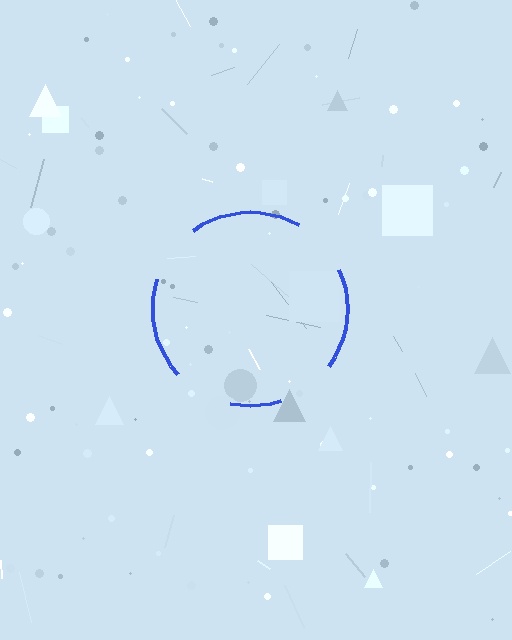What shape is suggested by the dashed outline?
The dashed outline suggests a circle.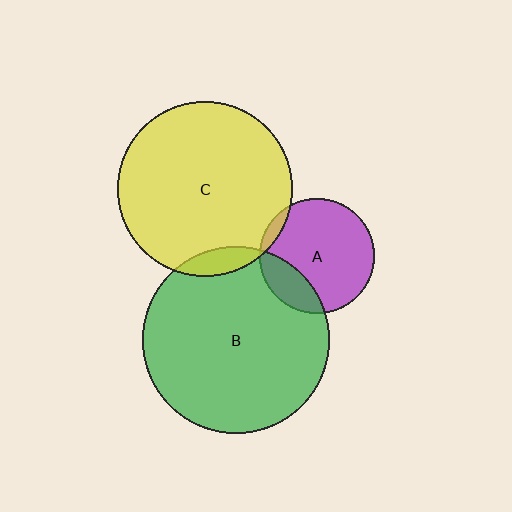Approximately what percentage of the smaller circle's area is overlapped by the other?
Approximately 5%.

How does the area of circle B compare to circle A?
Approximately 2.7 times.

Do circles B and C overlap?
Yes.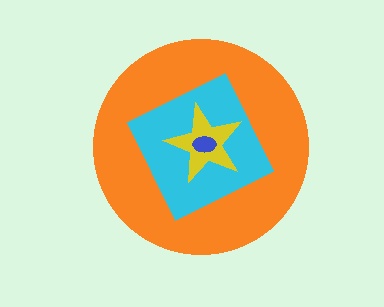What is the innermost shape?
The blue ellipse.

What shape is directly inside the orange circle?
The cyan diamond.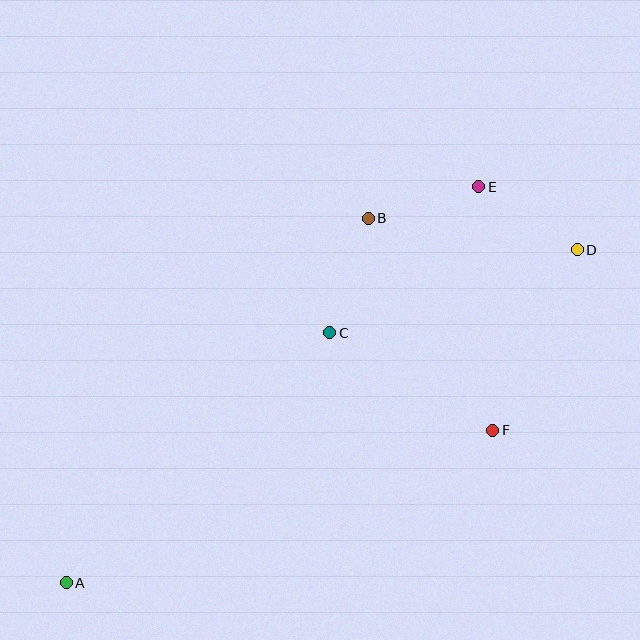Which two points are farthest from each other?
Points A and D are farthest from each other.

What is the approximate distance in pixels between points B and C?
The distance between B and C is approximately 121 pixels.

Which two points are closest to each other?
Points B and E are closest to each other.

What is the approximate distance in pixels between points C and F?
The distance between C and F is approximately 190 pixels.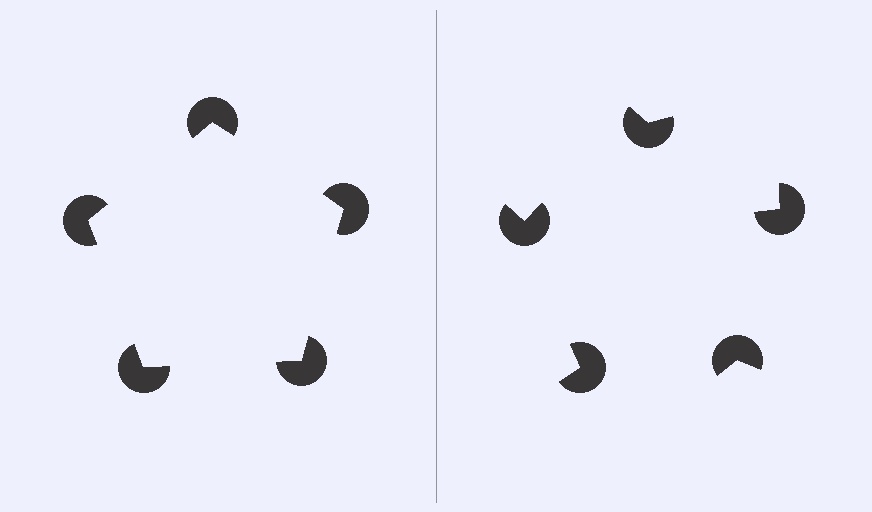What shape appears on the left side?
An illusory pentagon.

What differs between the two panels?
The pac-man discs are positioned identically on both sides; only the wedge orientations differ. On the left they align to a pentagon; on the right they are misaligned.